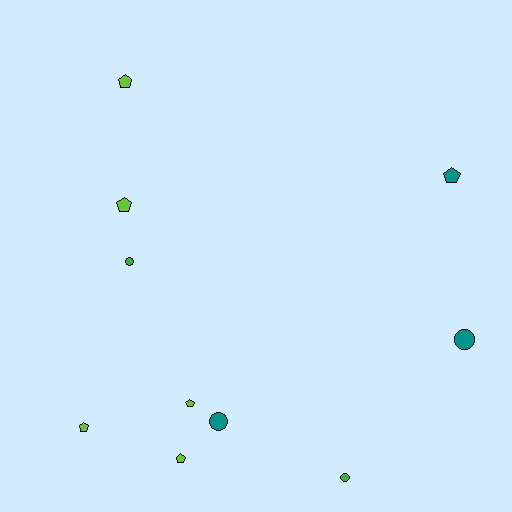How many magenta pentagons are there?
There are no magenta pentagons.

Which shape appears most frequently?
Pentagon, with 6 objects.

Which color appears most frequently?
Lime, with 5 objects.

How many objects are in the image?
There are 10 objects.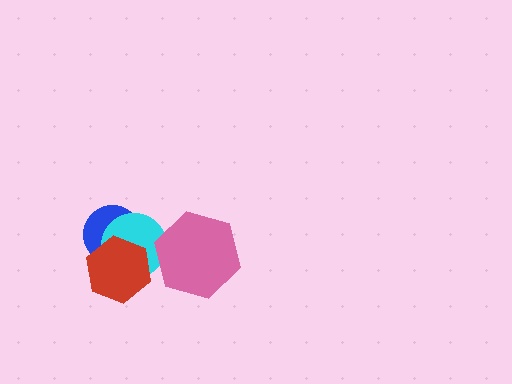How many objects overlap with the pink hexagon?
1 object overlaps with the pink hexagon.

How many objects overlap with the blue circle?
2 objects overlap with the blue circle.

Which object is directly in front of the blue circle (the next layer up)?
The cyan circle is directly in front of the blue circle.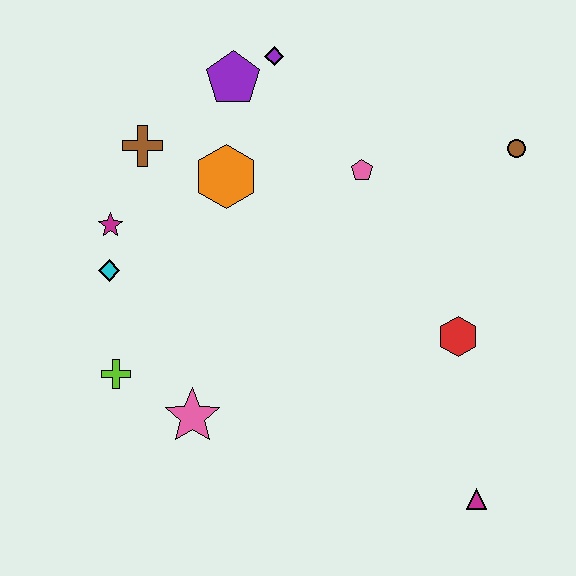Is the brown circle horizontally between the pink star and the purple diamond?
No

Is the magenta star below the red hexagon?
No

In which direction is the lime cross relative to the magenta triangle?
The lime cross is to the left of the magenta triangle.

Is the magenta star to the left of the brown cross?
Yes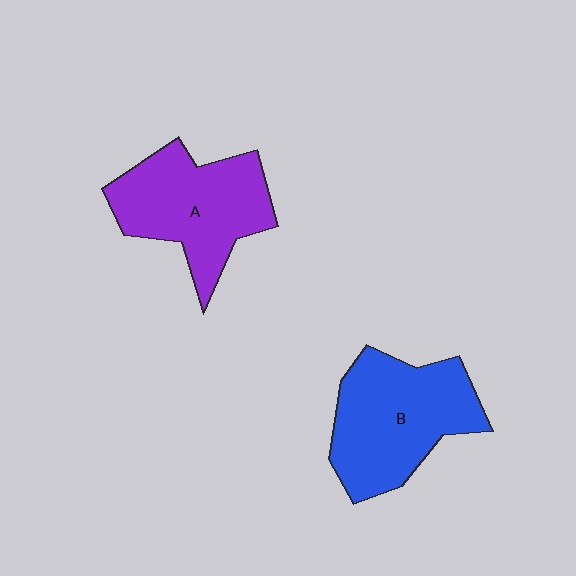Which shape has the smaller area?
Shape A (purple).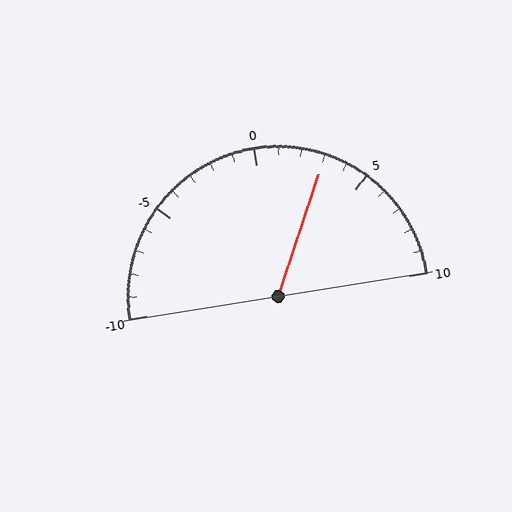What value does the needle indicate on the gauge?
The needle indicates approximately 3.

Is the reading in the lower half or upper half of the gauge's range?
The reading is in the upper half of the range (-10 to 10).